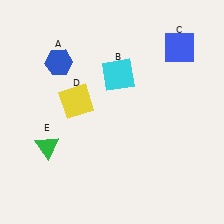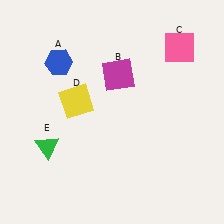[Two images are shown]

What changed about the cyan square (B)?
In Image 1, B is cyan. In Image 2, it changed to magenta.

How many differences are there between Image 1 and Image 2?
There are 2 differences between the two images.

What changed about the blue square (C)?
In Image 1, C is blue. In Image 2, it changed to pink.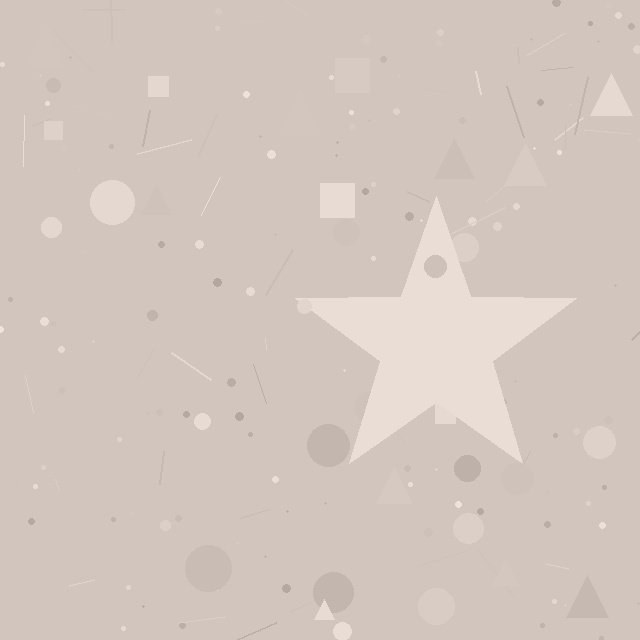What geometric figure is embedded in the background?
A star is embedded in the background.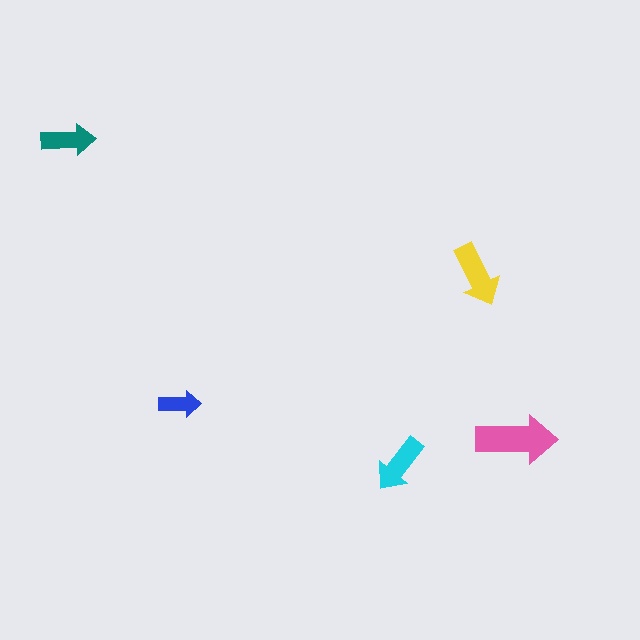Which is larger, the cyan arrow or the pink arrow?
The pink one.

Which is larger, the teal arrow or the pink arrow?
The pink one.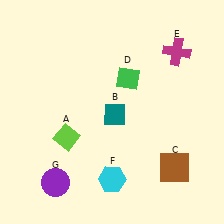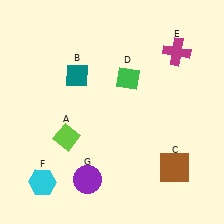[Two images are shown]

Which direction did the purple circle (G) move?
The purple circle (G) moved right.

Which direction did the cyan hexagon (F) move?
The cyan hexagon (F) moved left.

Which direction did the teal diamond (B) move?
The teal diamond (B) moved up.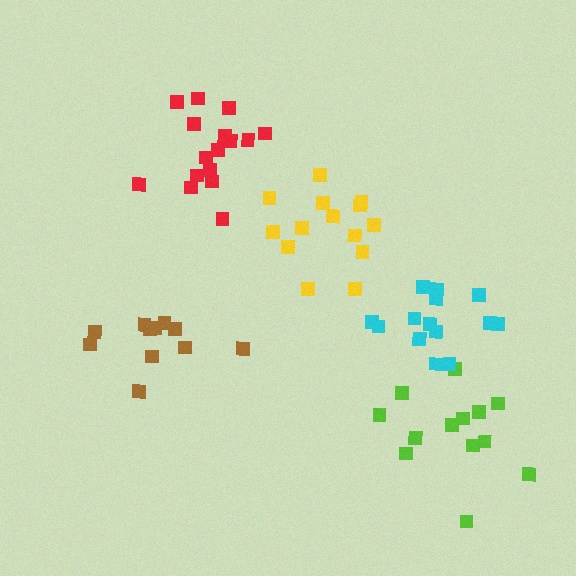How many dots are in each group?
Group 1: 16 dots, Group 2: 13 dots, Group 3: 14 dots, Group 4: 11 dots, Group 5: 14 dots (68 total).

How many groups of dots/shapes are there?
There are 5 groups.